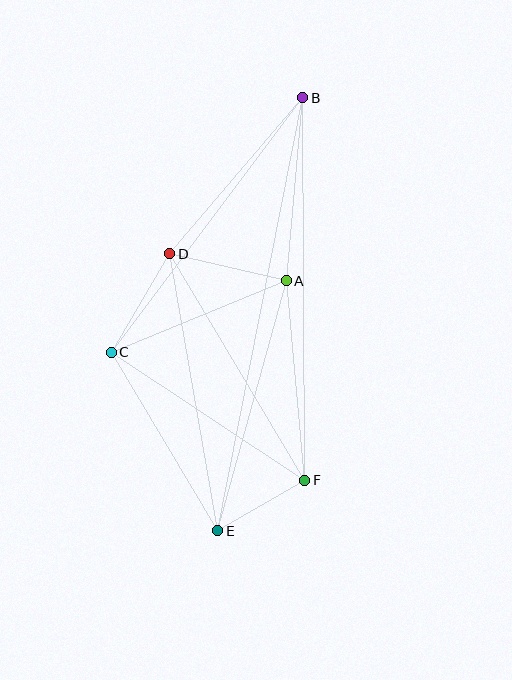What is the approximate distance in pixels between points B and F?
The distance between B and F is approximately 383 pixels.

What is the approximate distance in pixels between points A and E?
The distance between A and E is approximately 259 pixels.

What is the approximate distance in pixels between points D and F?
The distance between D and F is approximately 264 pixels.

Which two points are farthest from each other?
Points B and E are farthest from each other.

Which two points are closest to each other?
Points E and F are closest to each other.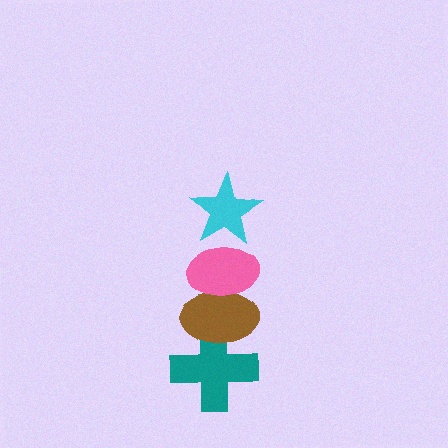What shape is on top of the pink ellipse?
The cyan star is on top of the pink ellipse.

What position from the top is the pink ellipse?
The pink ellipse is 2nd from the top.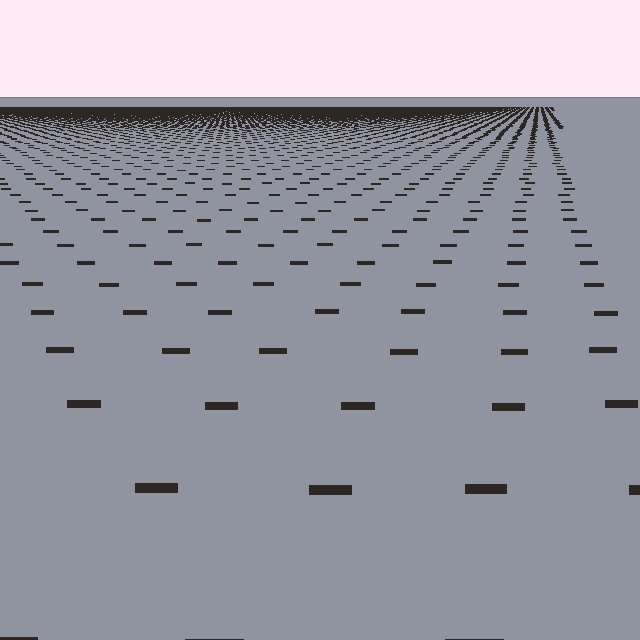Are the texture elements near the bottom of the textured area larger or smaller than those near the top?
Larger. Near the bottom, elements are closer to the viewer and appear at a bigger on-screen size.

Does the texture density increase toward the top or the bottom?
Density increases toward the top.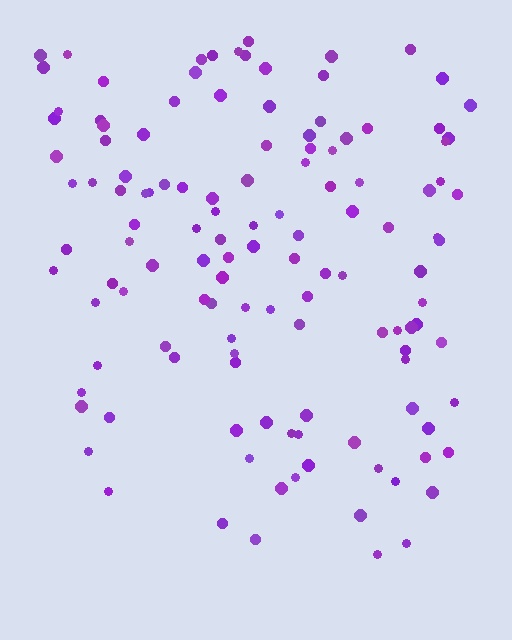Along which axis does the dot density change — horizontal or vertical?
Vertical.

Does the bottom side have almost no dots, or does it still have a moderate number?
Still a moderate number, just noticeably fewer than the top.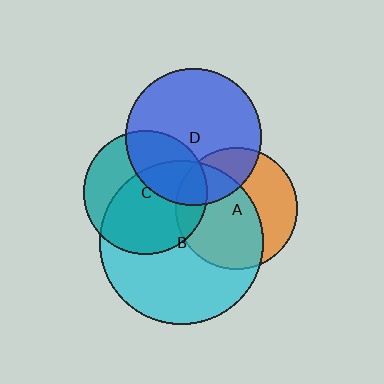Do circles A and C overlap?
Yes.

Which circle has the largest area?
Circle B (cyan).